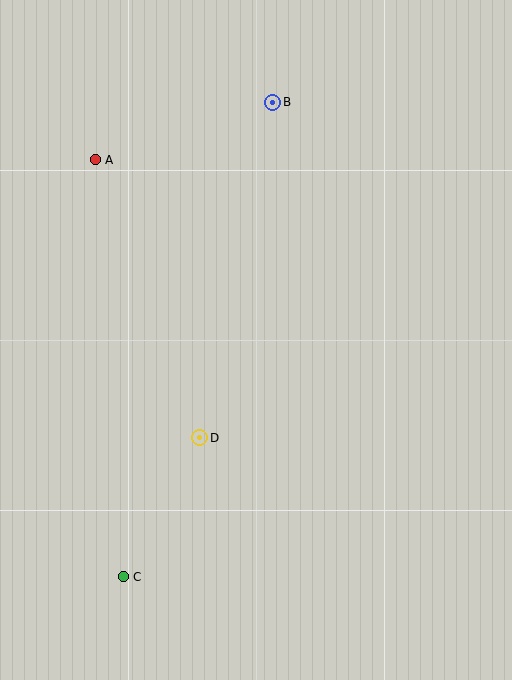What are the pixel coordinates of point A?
Point A is at (95, 160).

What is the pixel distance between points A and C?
The distance between A and C is 418 pixels.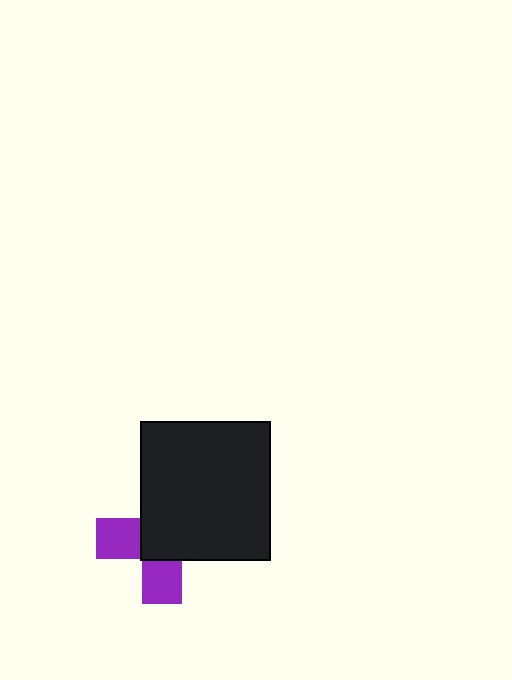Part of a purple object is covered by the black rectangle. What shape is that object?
It is a cross.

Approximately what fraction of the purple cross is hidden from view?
Roughly 61% of the purple cross is hidden behind the black rectangle.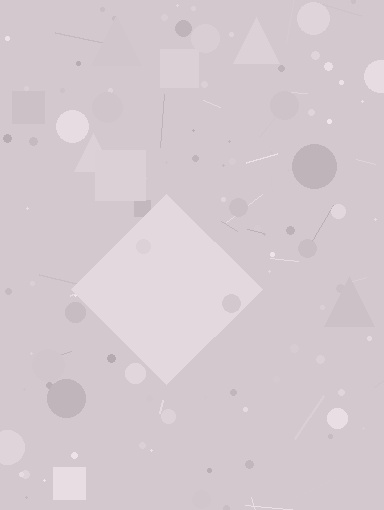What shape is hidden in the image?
A diamond is hidden in the image.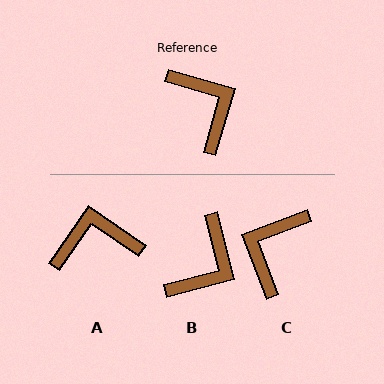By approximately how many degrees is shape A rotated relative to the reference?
Approximately 71 degrees counter-clockwise.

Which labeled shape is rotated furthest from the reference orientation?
C, about 127 degrees away.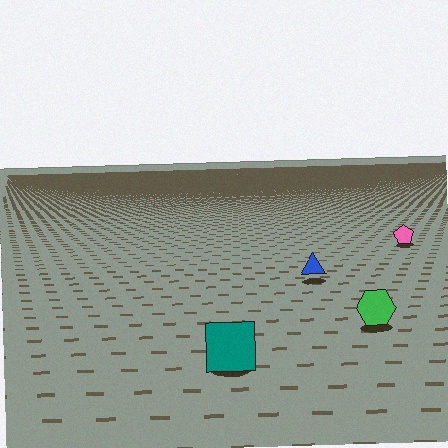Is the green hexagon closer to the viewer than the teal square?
No. The teal square is closer — you can tell from the texture gradient: the ground texture is coarser near it.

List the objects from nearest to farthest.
From nearest to farthest: the teal square, the green hexagon, the blue triangle, the pink pentagon.